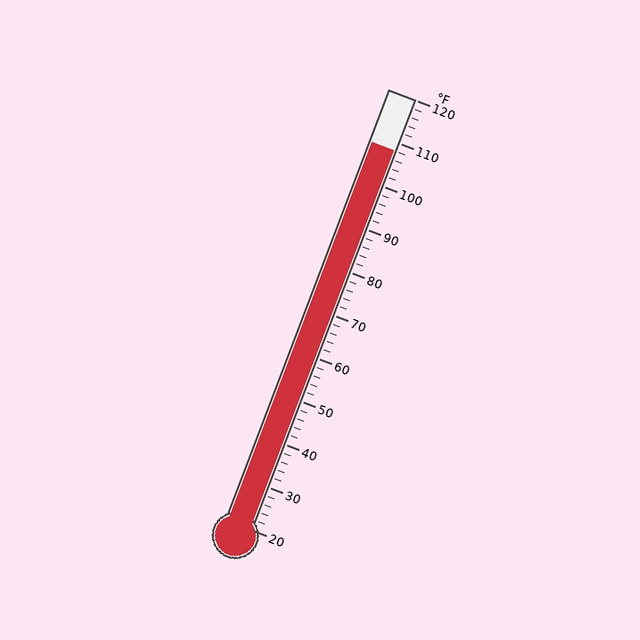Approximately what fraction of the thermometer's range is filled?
The thermometer is filled to approximately 90% of its range.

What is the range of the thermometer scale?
The thermometer scale ranges from 20°F to 120°F.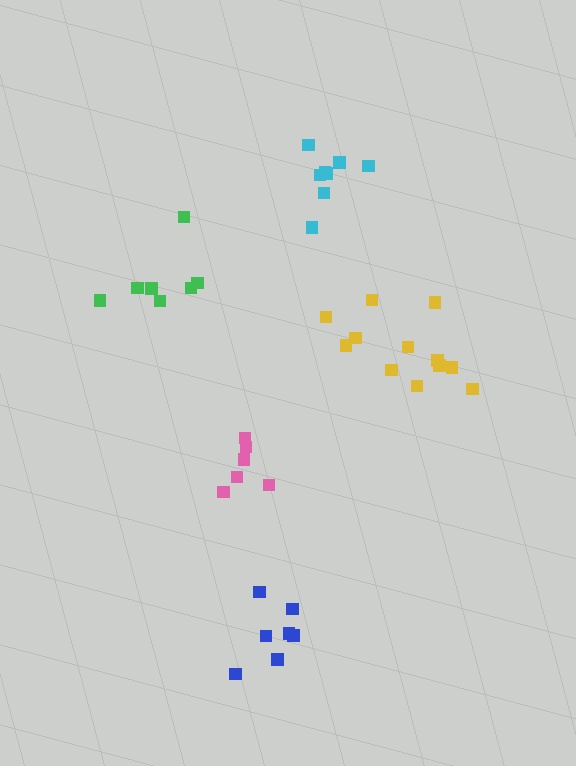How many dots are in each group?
Group 1: 7 dots, Group 2: 12 dots, Group 3: 8 dots, Group 4: 6 dots, Group 5: 7 dots (40 total).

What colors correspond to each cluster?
The clusters are colored: green, yellow, cyan, pink, blue.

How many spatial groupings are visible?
There are 5 spatial groupings.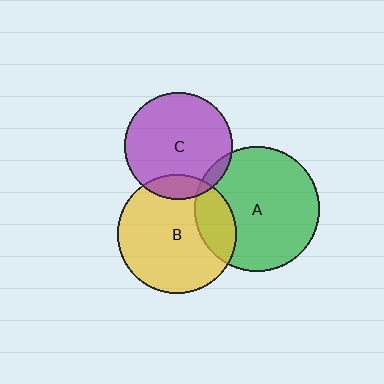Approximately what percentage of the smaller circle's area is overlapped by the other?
Approximately 15%.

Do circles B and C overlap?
Yes.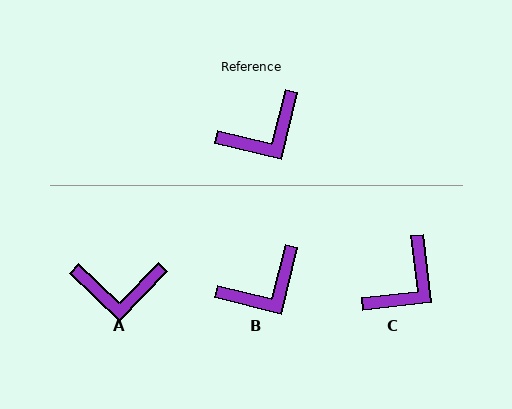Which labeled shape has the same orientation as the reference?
B.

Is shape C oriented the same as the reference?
No, it is off by about 20 degrees.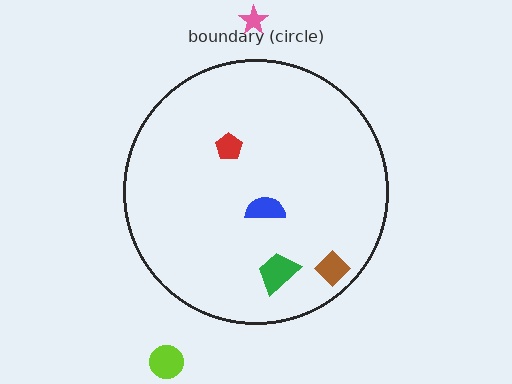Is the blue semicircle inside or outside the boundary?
Inside.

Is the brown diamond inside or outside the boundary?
Inside.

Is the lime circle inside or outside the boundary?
Outside.